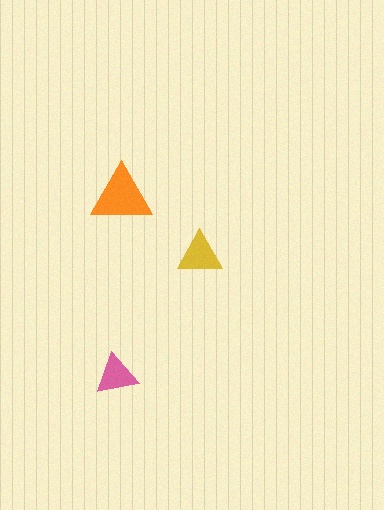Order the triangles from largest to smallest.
the orange one, the yellow one, the pink one.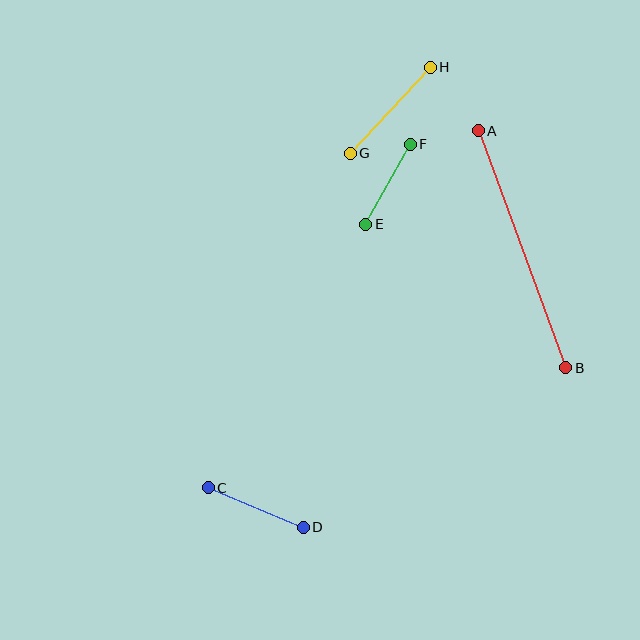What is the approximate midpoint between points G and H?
The midpoint is at approximately (390, 110) pixels.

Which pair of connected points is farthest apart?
Points A and B are farthest apart.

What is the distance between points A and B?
The distance is approximately 253 pixels.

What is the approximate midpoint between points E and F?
The midpoint is at approximately (388, 184) pixels.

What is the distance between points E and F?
The distance is approximately 91 pixels.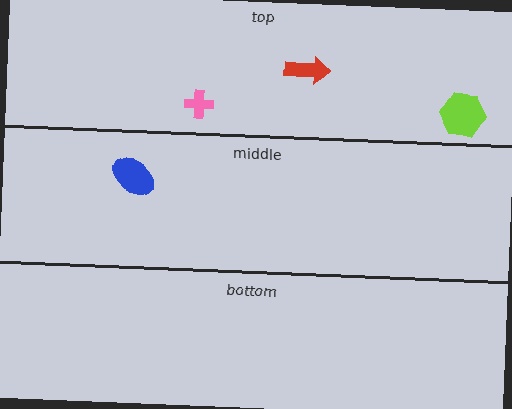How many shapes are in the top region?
3.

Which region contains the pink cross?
The top region.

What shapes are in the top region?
The pink cross, the lime hexagon, the red arrow.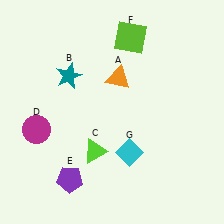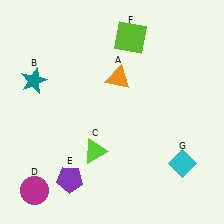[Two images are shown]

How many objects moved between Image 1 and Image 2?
3 objects moved between the two images.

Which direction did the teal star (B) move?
The teal star (B) moved left.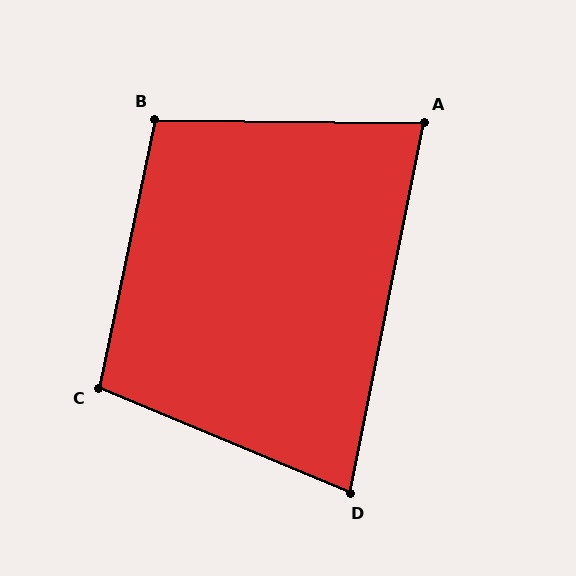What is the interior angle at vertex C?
Approximately 101 degrees (obtuse).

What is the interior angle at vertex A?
Approximately 79 degrees (acute).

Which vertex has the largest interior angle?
B, at approximately 101 degrees.